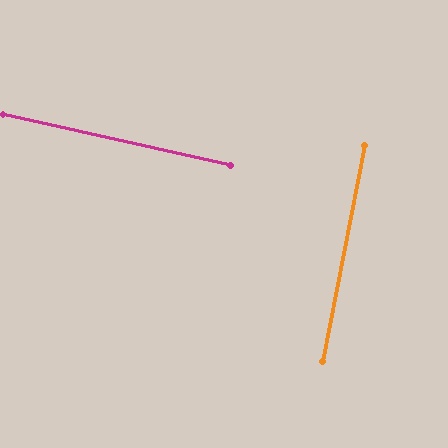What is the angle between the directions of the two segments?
Approximately 88 degrees.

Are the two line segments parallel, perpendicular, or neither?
Perpendicular — they meet at approximately 88°.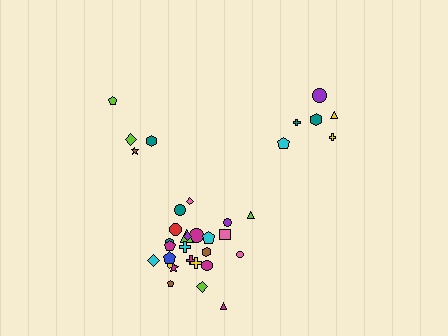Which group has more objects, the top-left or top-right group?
The top-right group.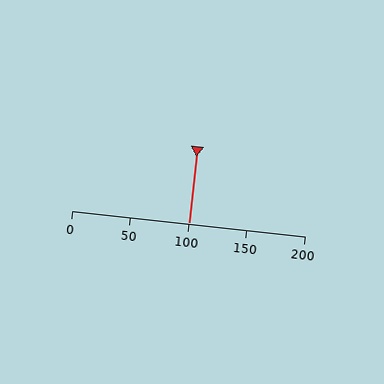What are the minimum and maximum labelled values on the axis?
The axis runs from 0 to 200.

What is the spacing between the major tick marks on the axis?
The major ticks are spaced 50 apart.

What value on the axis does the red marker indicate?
The marker indicates approximately 100.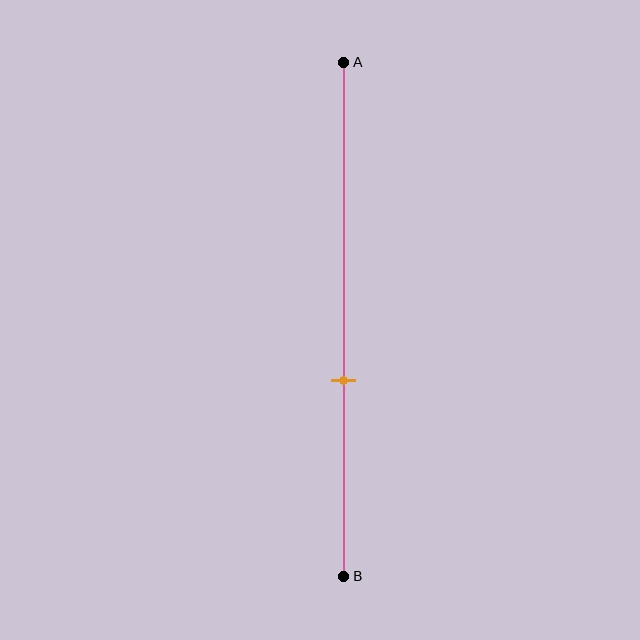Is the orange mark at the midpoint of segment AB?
No, the mark is at about 60% from A, not at the 50% midpoint.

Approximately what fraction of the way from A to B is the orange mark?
The orange mark is approximately 60% of the way from A to B.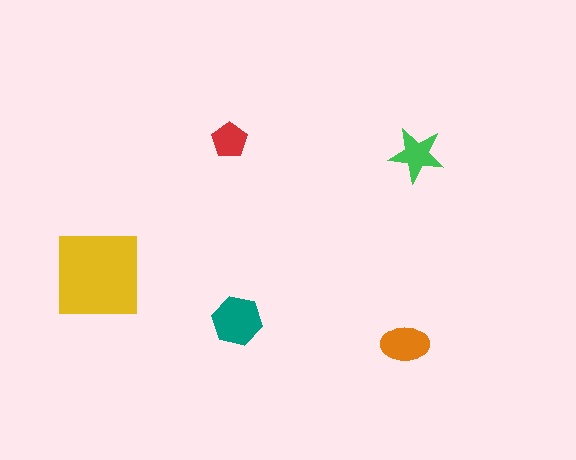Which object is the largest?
The yellow square.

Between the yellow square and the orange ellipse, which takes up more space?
The yellow square.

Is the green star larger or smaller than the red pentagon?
Larger.